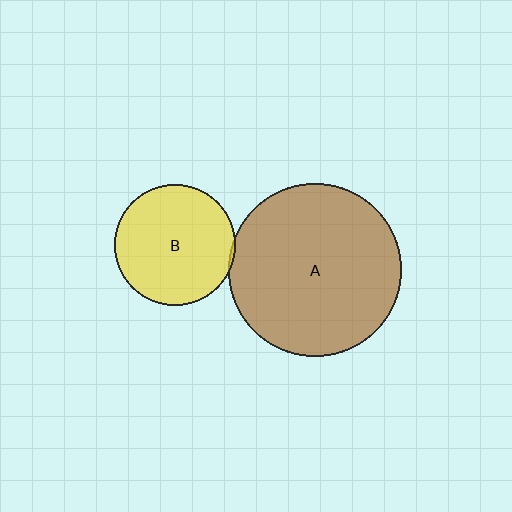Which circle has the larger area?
Circle A (brown).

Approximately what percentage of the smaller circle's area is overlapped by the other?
Approximately 5%.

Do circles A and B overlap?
Yes.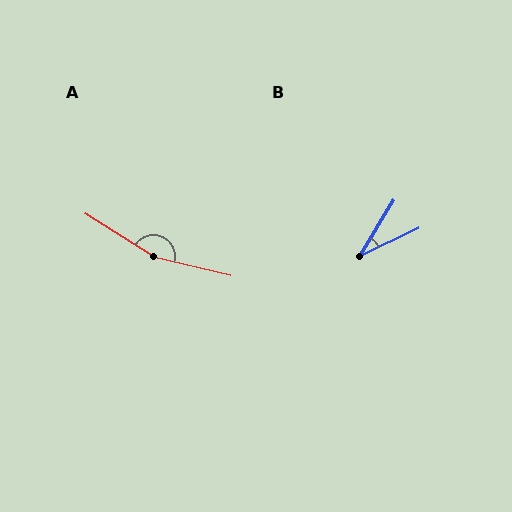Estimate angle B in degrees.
Approximately 34 degrees.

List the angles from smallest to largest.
B (34°), A (162°).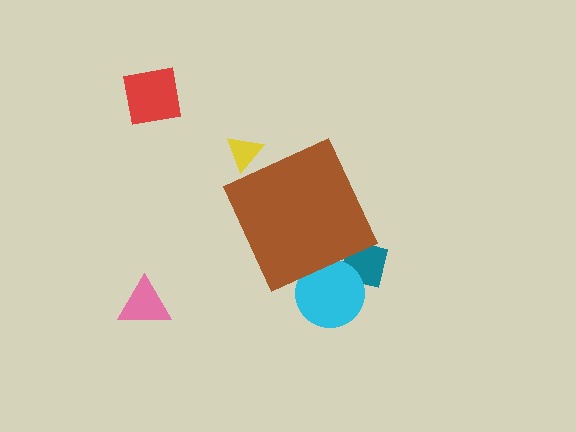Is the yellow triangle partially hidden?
Yes, the yellow triangle is partially hidden behind the brown diamond.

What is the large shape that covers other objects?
A brown diamond.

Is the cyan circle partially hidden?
Yes, the cyan circle is partially hidden behind the brown diamond.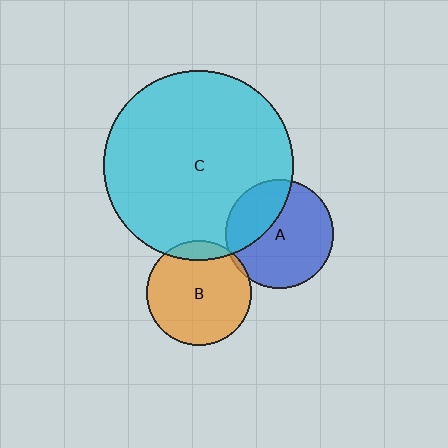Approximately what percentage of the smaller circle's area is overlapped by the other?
Approximately 30%.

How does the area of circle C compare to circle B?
Approximately 3.3 times.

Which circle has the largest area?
Circle C (cyan).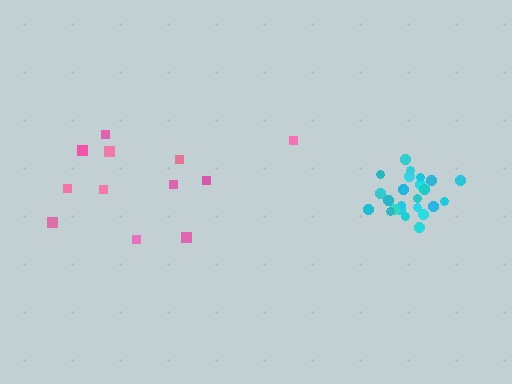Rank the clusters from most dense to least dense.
cyan, pink.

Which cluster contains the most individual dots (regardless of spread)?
Cyan (24).